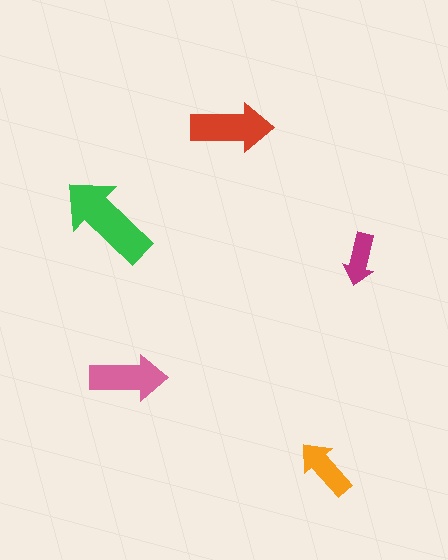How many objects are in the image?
There are 5 objects in the image.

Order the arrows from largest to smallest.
the green one, the red one, the pink one, the orange one, the magenta one.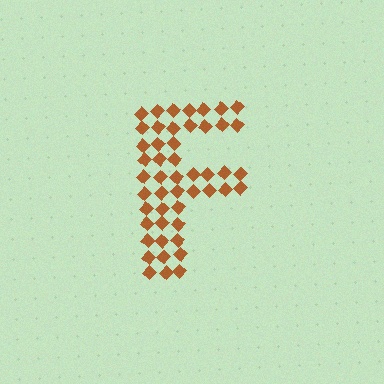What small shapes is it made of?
It is made of small diamonds.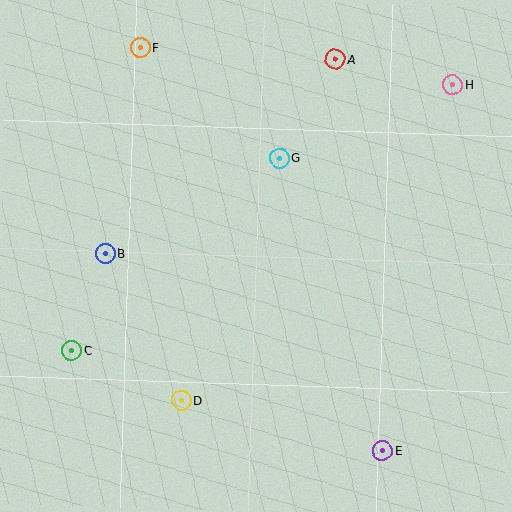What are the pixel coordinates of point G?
Point G is at (279, 158).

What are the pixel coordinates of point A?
Point A is at (336, 59).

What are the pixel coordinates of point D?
Point D is at (182, 401).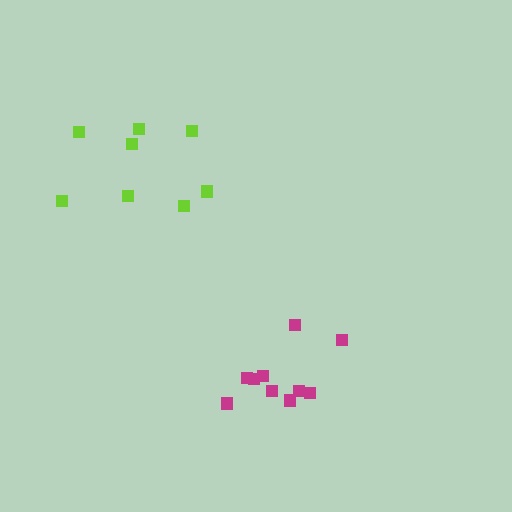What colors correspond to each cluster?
The clusters are colored: magenta, lime.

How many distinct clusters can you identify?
There are 2 distinct clusters.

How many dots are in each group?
Group 1: 10 dots, Group 2: 8 dots (18 total).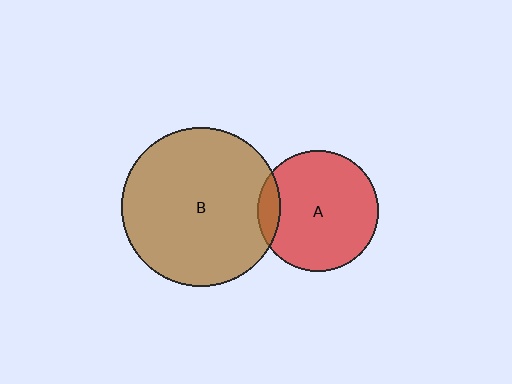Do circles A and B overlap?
Yes.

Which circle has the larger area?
Circle B (brown).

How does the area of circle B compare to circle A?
Approximately 1.7 times.